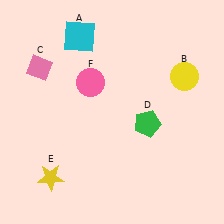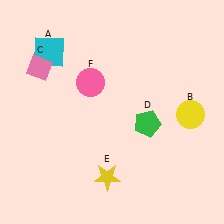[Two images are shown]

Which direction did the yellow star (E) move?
The yellow star (E) moved right.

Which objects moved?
The objects that moved are: the cyan square (A), the yellow circle (B), the yellow star (E).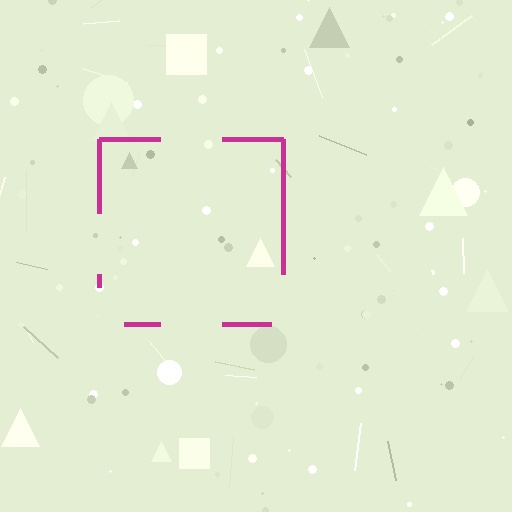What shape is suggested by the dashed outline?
The dashed outline suggests a square.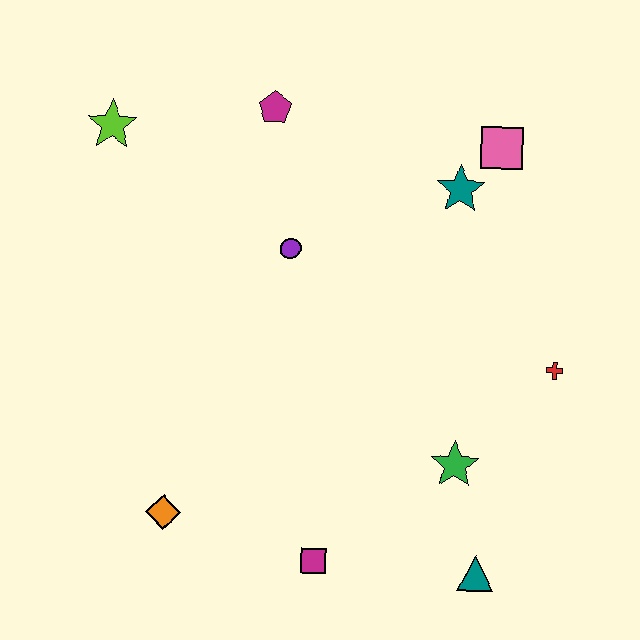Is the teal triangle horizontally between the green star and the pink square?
Yes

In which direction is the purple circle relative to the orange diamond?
The purple circle is above the orange diamond.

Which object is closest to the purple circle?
The magenta pentagon is closest to the purple circle.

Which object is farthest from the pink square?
The orange diamond is farthest from the pink square.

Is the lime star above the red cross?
Yes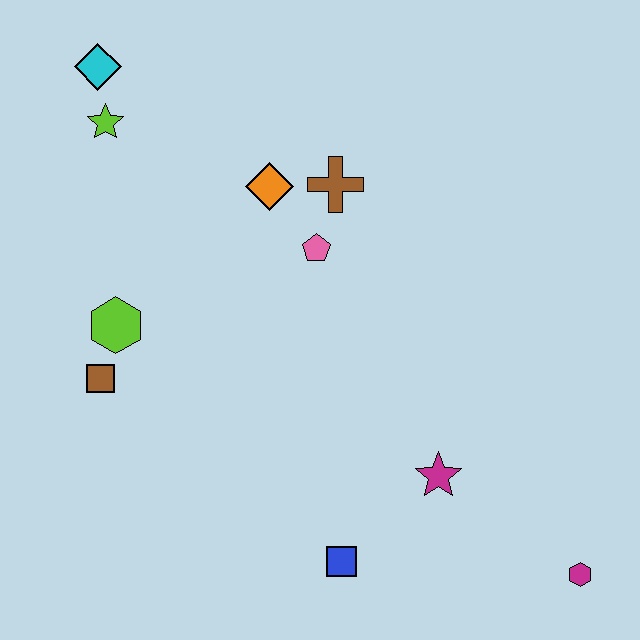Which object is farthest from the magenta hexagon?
The cyan diamond is farthest from the magenta hexagon.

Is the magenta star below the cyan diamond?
Yes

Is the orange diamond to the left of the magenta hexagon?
Yes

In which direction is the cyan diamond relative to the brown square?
The cyan diamond is above the brown square.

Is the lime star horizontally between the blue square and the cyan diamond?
Yes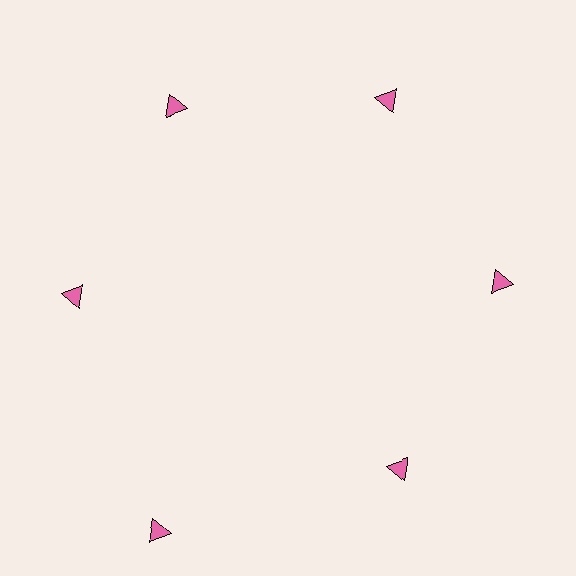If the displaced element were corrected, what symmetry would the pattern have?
It would have 6-fold rotational symmetry — the pattern would map onto itself every 60 degrees.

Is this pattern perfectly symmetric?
No. The 6 pink triangles are arranged in a ring, but one element near the 7 o'clock position is pushed outward from the center, breaking the 6-fold rotational symmetry.